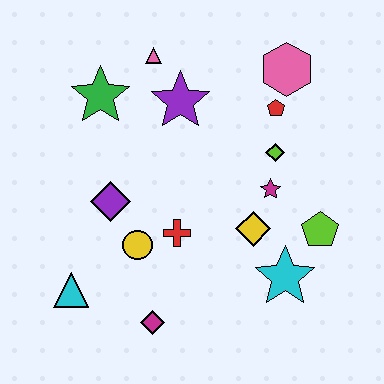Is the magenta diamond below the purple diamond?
Yes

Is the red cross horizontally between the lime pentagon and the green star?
Yes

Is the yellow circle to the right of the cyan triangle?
Yes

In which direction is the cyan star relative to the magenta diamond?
The cyan star is to the right of the magenta diamond.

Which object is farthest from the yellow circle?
The pink hexagon is farthest from the yellow circle.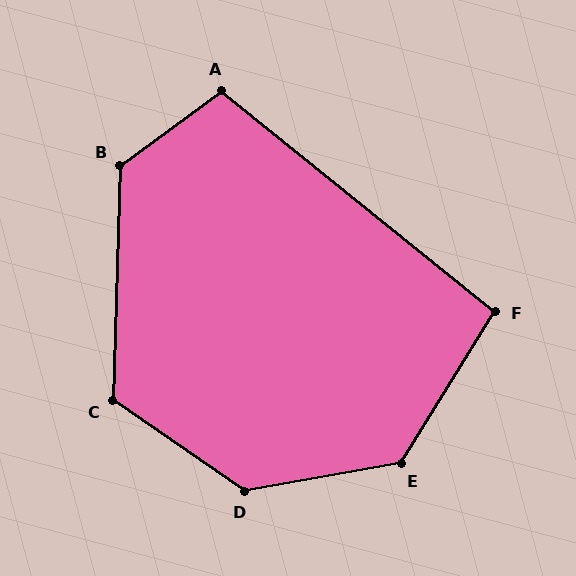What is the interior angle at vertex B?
Approximately 128 degrees (obtuse).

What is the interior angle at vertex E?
Approximately 132 degrees (obtuse).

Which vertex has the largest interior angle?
D, at approximately 135 degrees.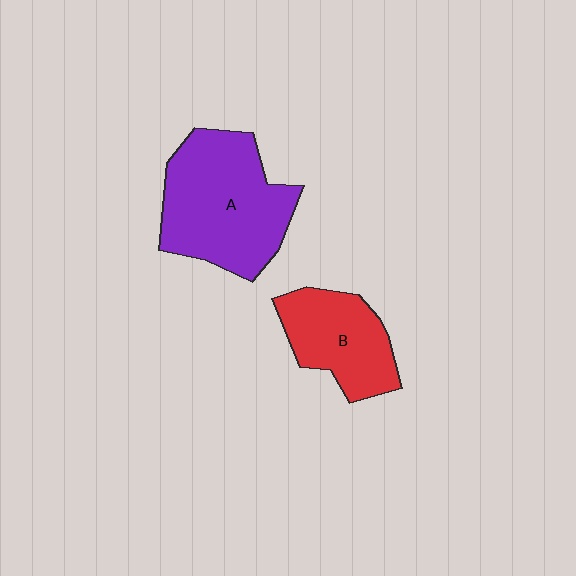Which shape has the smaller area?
Shape B (red).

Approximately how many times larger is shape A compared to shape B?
Approximately 1.6 times.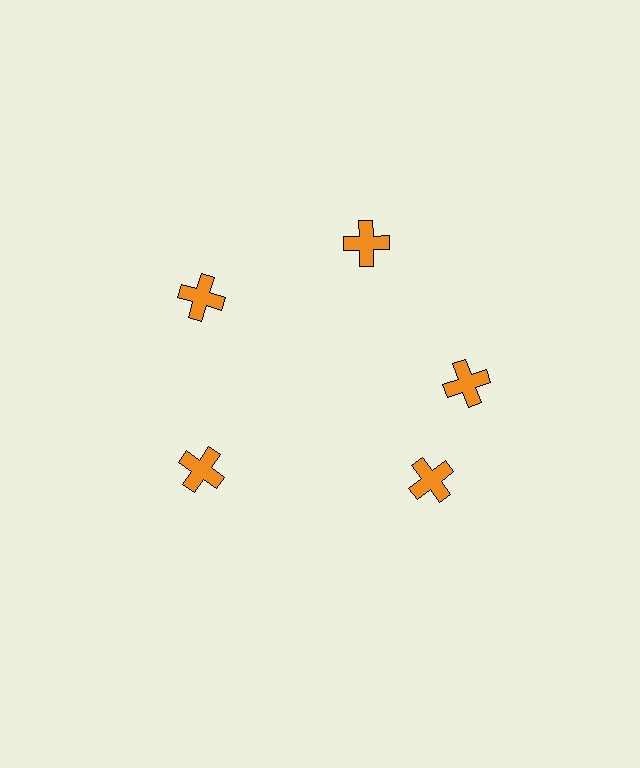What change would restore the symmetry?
The symmetry would be restored by rotating it back into even spacing with its neighbors so that all 5 crosses sit at equal angles and equal distance from the center.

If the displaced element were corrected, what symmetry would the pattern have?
It would have 5-fold rotational symmetry — the pattern would map onto itself every 72 degrees.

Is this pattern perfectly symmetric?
No. The 5 orange crosses are arranged in a ring, but one element near the 5 o'clock position is rotated out of alignment along the ring, breaking the 5-fold rotational symmetry.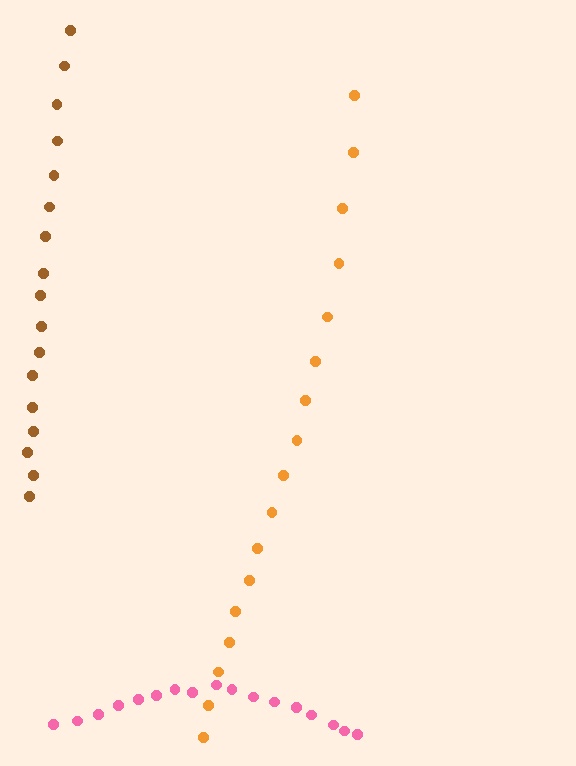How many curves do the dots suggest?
There are 3 distinct paths.